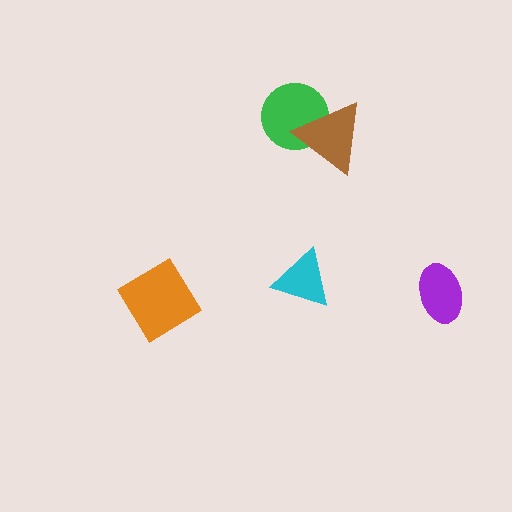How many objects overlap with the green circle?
1 object overlaps with the green circle.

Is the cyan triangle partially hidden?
No, no other shape covers it.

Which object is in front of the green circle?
The brown triangle is in front of the green circle.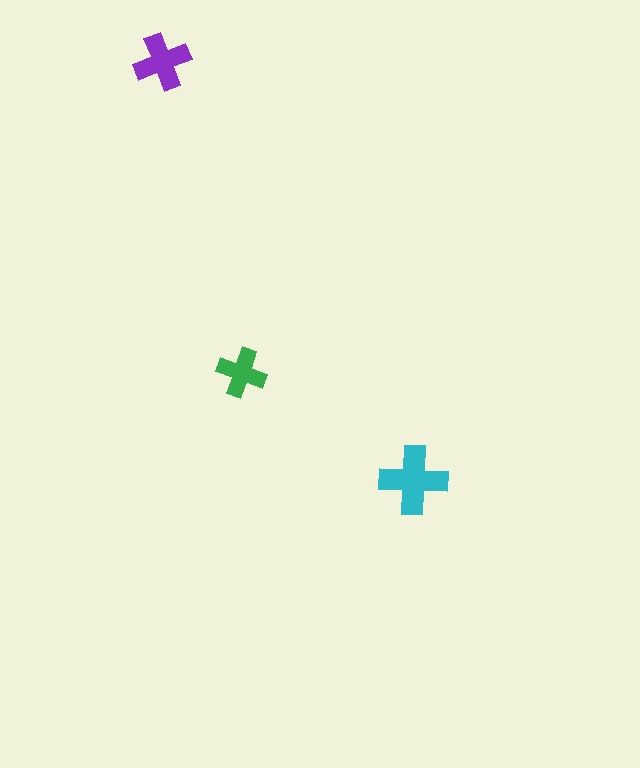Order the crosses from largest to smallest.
the cyan one, the purple one, the green one.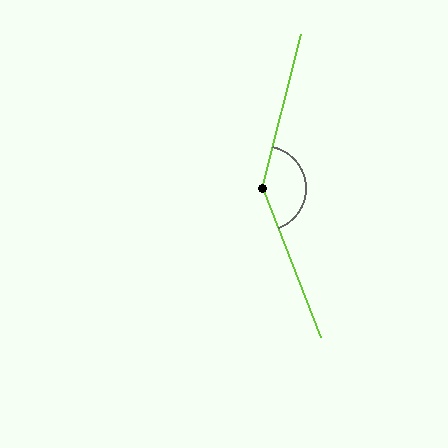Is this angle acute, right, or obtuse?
It is obtuse.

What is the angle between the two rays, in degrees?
Approximately 145 degrees.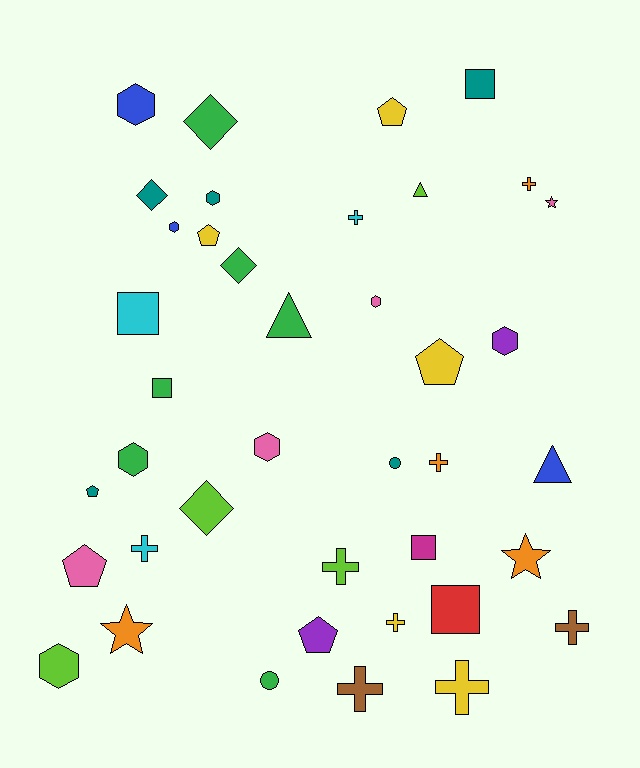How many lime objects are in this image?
There are 4 lime objects.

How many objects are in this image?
There are 40 objects.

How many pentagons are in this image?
There are 6 pentagons.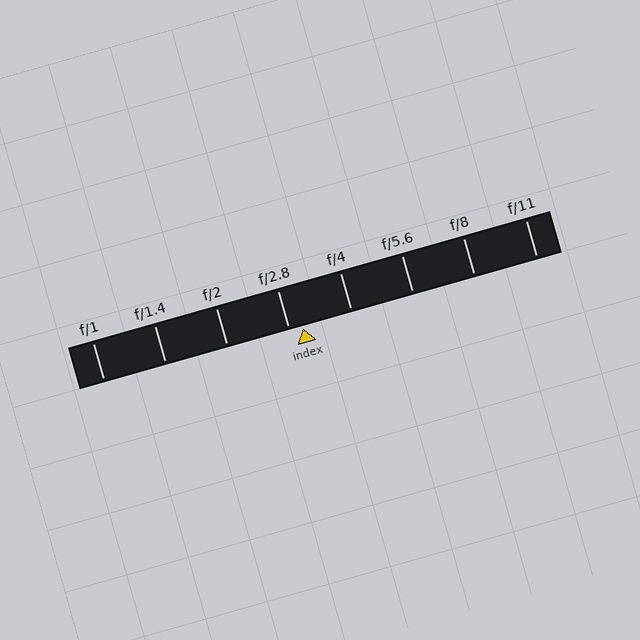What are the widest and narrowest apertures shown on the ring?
The widest aperture shown is f/1 and the narrowest is f/11.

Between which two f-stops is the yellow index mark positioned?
The index mark is between f/2.8 and f/4.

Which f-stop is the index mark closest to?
The index mark is closest to f/2.8.